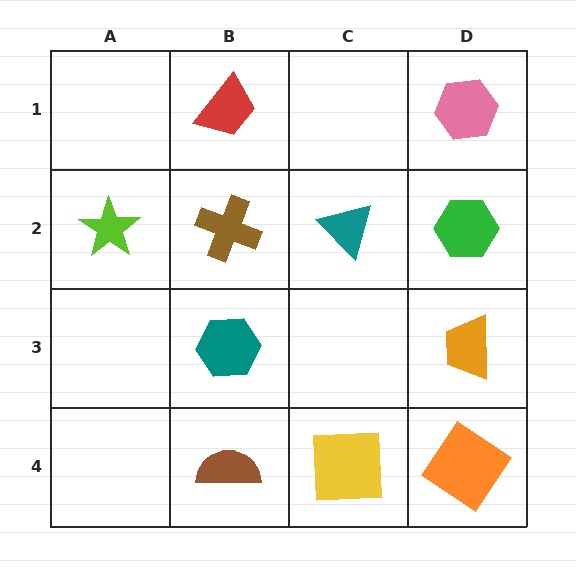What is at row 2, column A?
A lime star.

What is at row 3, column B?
A teal hexagon.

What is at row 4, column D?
An orange diamond.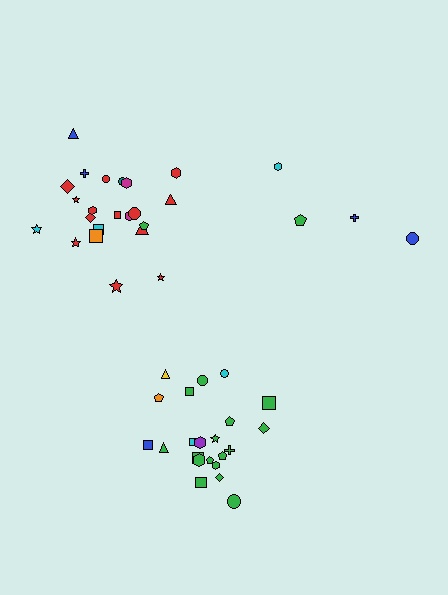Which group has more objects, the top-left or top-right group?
The top-left group.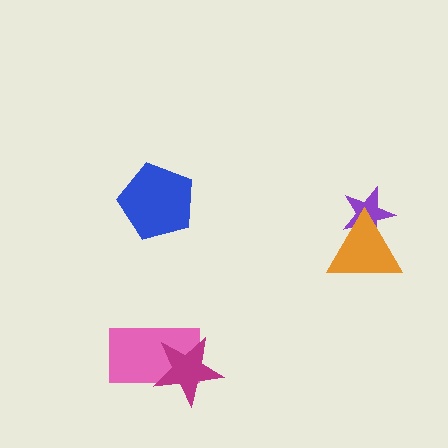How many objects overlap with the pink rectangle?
1 object overlaps with the pink rectangle.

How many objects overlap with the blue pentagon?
0 objects overlap with the blue pentagon.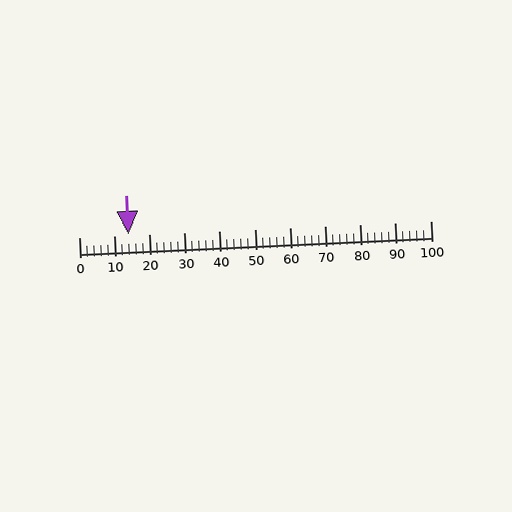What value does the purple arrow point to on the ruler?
The purple arrow points to approximately 14.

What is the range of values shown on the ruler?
The ruler shows values from 0 to 100.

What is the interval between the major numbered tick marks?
The major tick marks are spaced 10 units apart.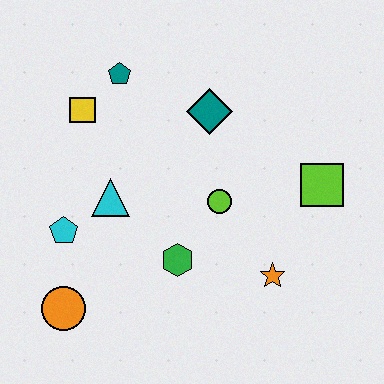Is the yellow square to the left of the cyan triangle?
Yes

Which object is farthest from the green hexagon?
The teal pentagon is farthest from the green hexagon.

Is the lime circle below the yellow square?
Yes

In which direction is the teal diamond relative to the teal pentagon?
The teal diamond is to the right of the teal pentagon.